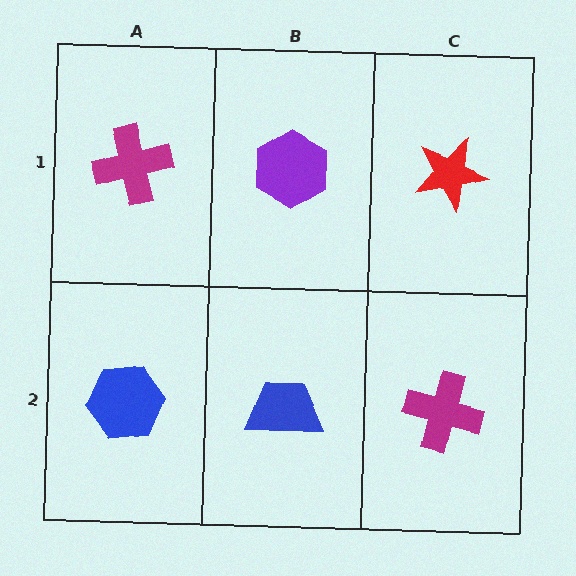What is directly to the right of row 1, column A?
A purple hexagon.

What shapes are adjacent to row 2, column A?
A magenta cross (row 1, column A), a blue trapezoid (row 2, column B).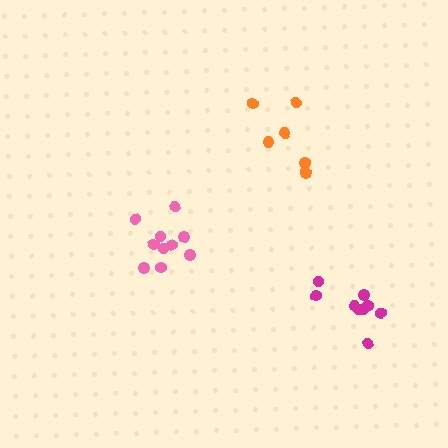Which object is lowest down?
The magenta cluster is bottommost.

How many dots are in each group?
Group 1: 9 dots, Group 2: 10 dots, Group 3: 6 dots (25 total).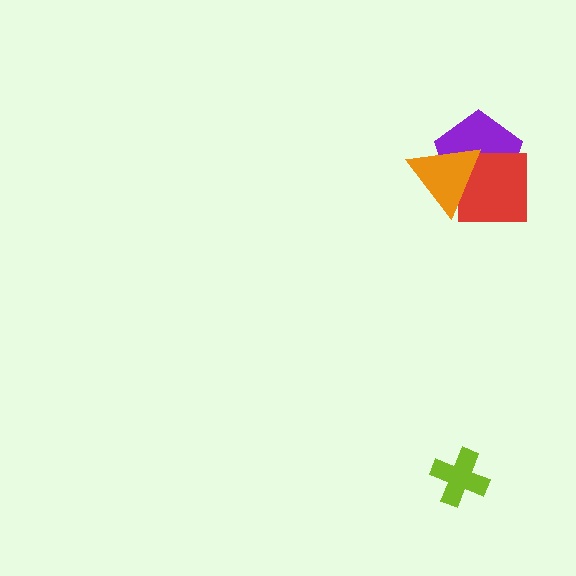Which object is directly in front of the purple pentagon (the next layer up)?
The red square is directly in front of the purple pentagon.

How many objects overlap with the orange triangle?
2 objects overlap with the orange triangle.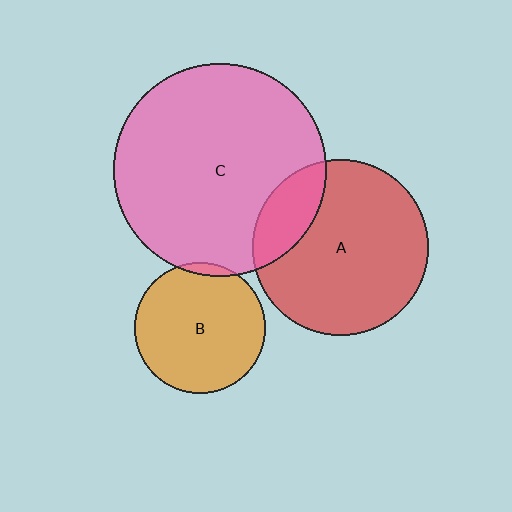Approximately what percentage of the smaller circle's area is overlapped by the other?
Approximately 5%.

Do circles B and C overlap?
Yes.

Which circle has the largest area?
Circle C (pink).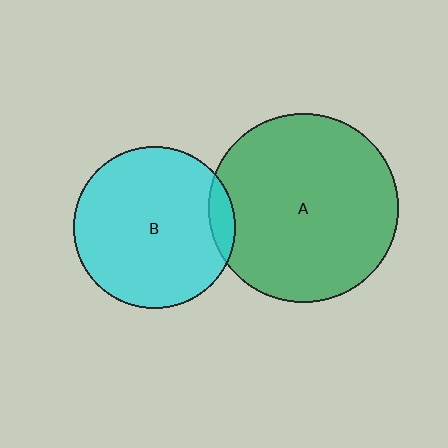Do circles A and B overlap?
Yes.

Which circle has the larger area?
Circle A (green).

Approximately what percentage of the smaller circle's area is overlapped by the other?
Approximately 10%.